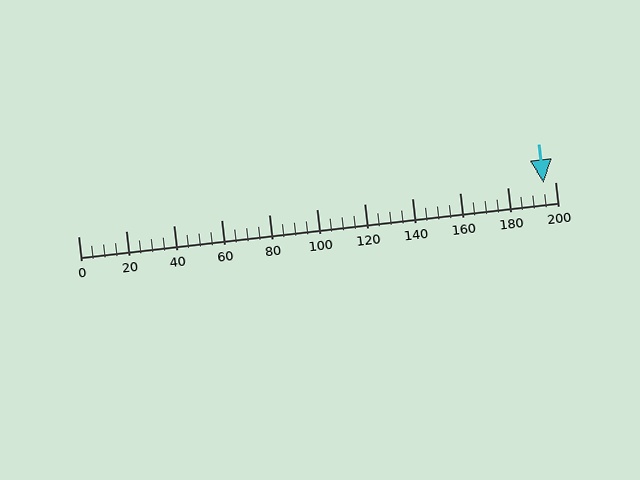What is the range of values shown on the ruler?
The ruler shows values from 0 to 200.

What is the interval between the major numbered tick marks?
The major tick marks are spaced 20 units apart.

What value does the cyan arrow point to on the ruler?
The cyan arrow points to approximately 195.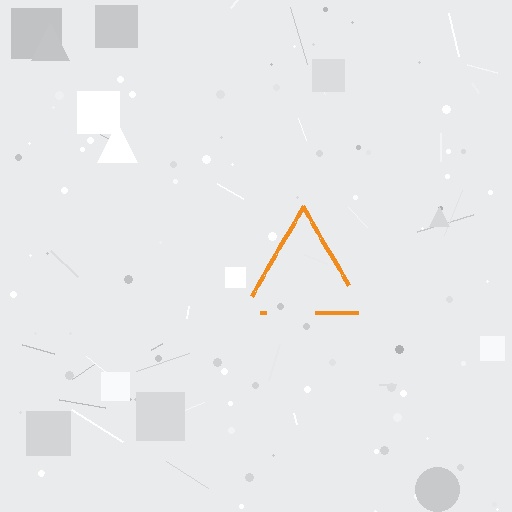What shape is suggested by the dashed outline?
The dashed outline suggests a triangle.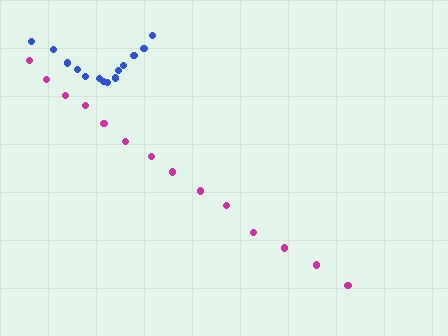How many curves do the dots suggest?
There are 2 distinct paths.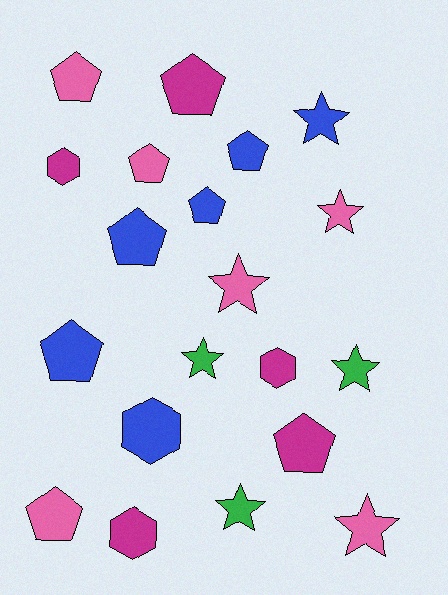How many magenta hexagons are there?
There are 3 magenta hexagons.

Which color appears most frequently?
Blue, with 6 objects.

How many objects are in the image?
There are 20 objects.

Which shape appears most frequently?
Pentagon, with 9 objects.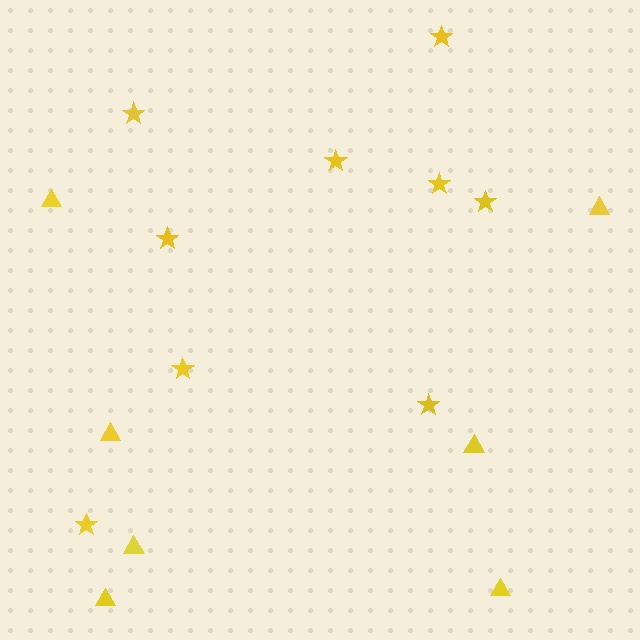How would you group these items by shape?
There are 2 groups: one group of triangles (7) and one group of stars (9).